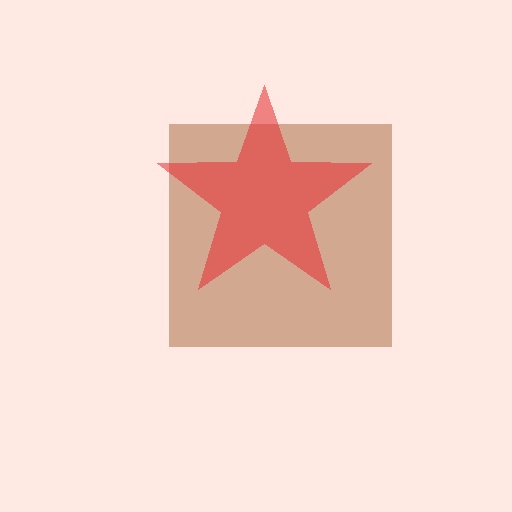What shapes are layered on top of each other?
The layered shapes are: a brown square, a red star.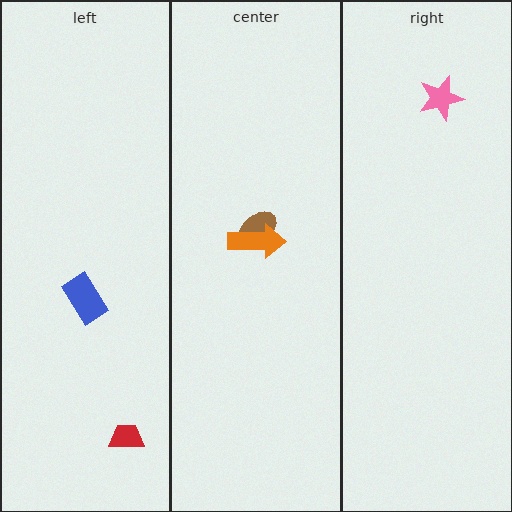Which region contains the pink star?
The right region.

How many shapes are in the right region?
1.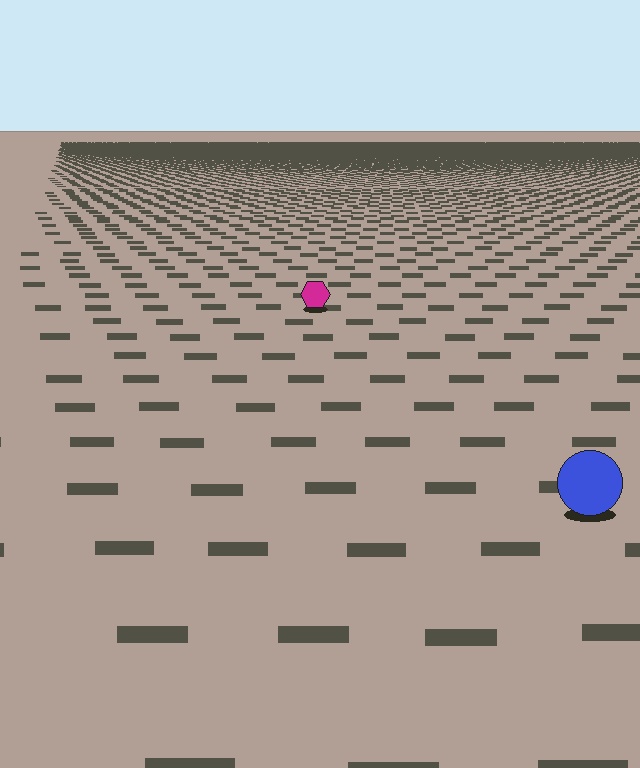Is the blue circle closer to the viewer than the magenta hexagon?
Yes. The blue circle is closer — you can tell from the texture gradient: the ground texture is coarser near it.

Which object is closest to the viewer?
The blue circle is closest. The texture marks near it are larger and more spread out.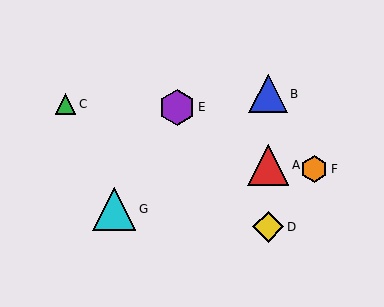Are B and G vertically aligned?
No, B is at x≈268 and G is at x≈114.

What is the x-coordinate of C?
Object C is at x≈65.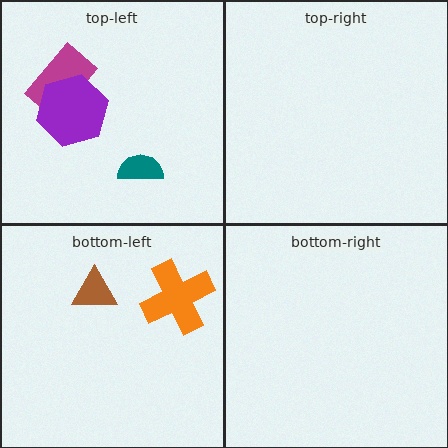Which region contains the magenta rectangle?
The top-left region.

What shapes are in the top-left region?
The magenta rectangle, the teal semicircle, the purple hexagon.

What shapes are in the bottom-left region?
The brown triangle, the orange cross.